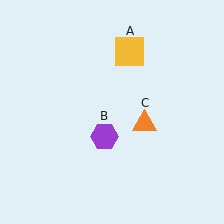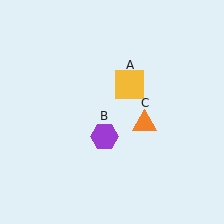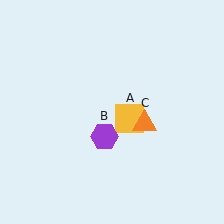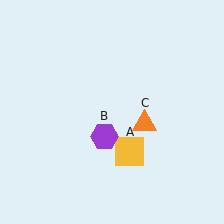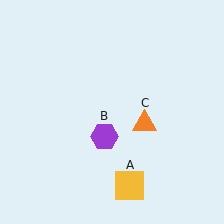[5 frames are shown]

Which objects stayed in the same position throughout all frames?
Purple hexagon (object B) and orange triangle (object C) remained stationary.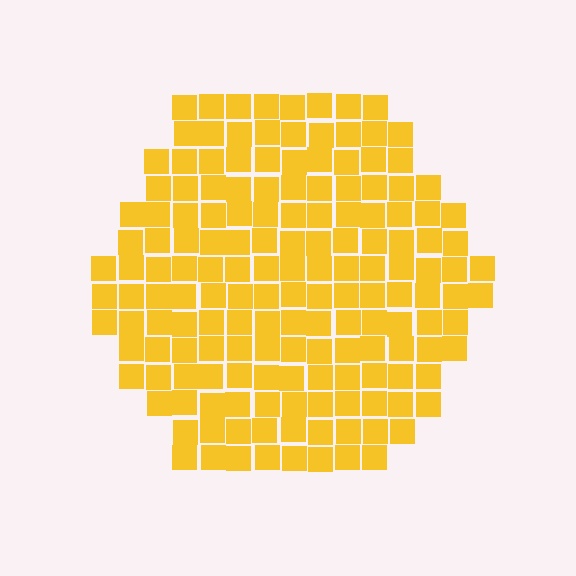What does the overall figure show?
The overall figure shows a hexagon.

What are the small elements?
The small elements are squares.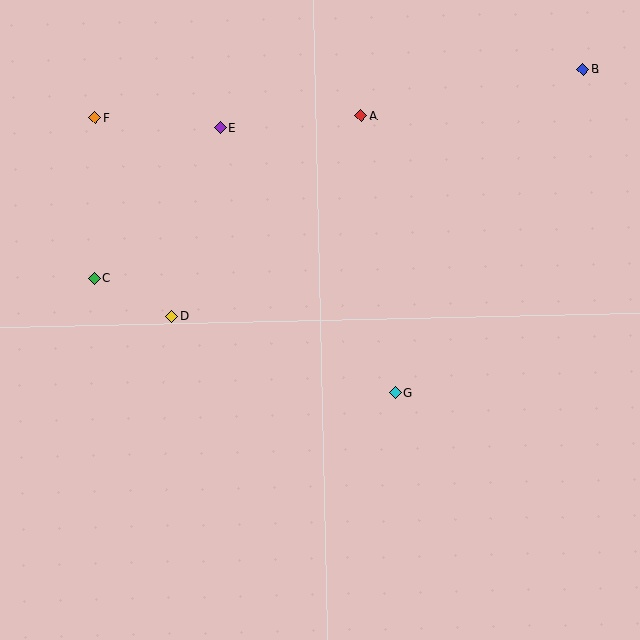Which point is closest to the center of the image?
Point G at (395, 393) is closest to the center.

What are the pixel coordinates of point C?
Point C is at (94, 278).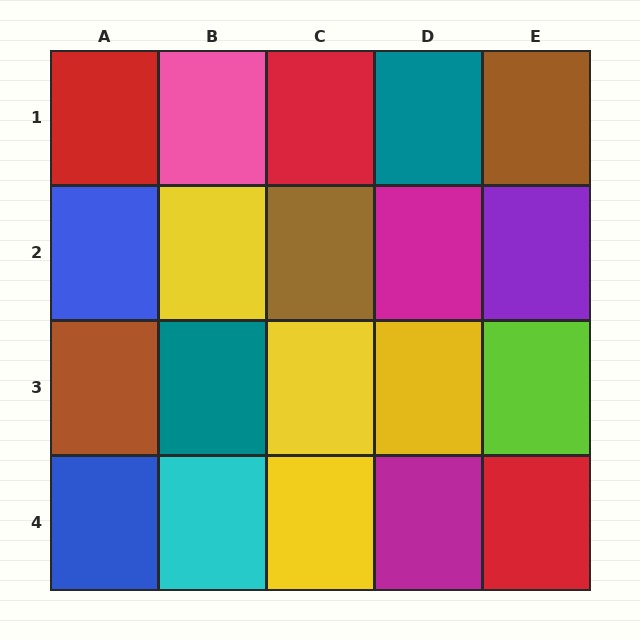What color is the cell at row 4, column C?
Yellow.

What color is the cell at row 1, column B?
Pink.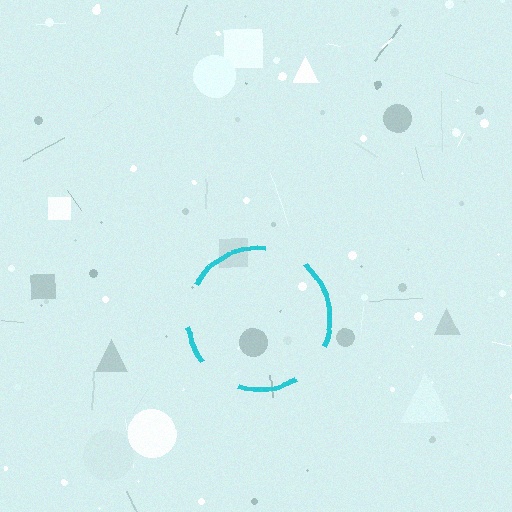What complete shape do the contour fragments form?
The contour fragments form a circle.